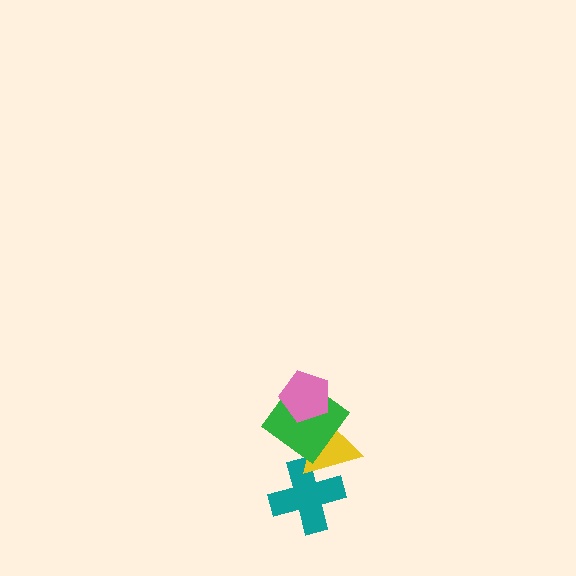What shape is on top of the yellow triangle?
The green diamond is on top of the yellow triangle.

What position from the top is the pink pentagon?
The pink pentagon is 1st from the top.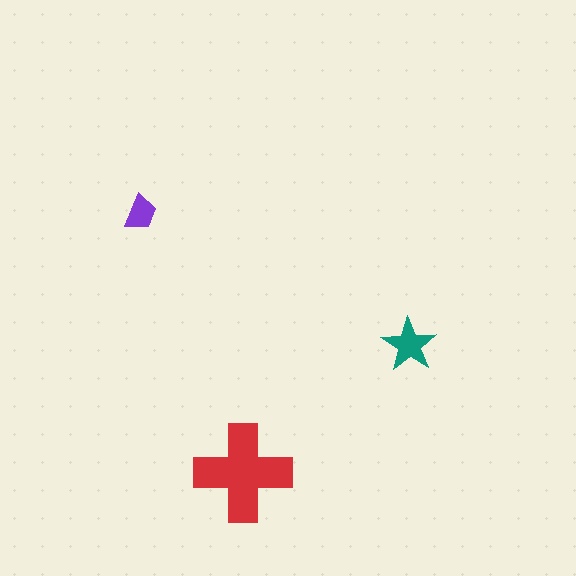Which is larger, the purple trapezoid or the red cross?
The red cross.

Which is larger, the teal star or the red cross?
The red cross.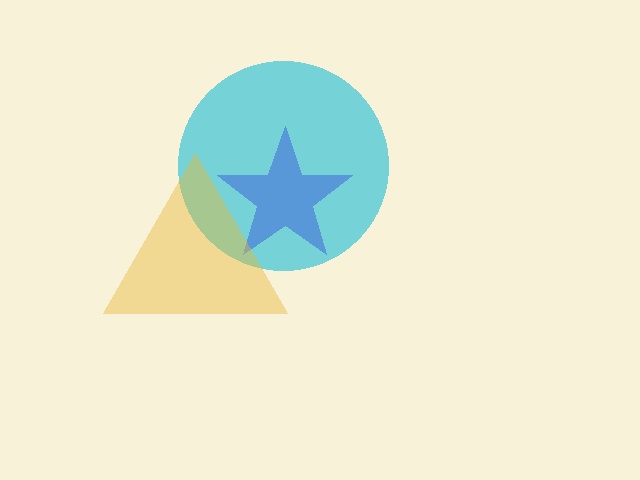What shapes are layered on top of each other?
The layered shapes are: a cyan circle, a blue star, a yellow triangle.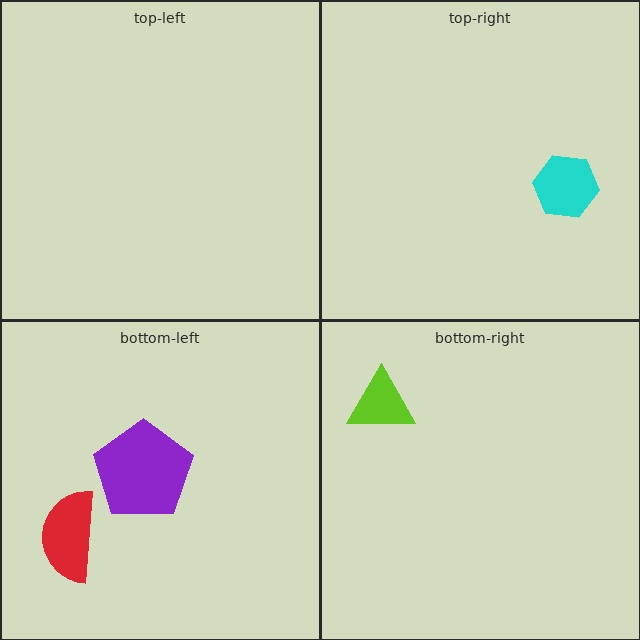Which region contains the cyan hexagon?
The top-right region.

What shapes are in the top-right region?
The cyan hexagon.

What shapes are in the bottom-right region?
The lime triangle.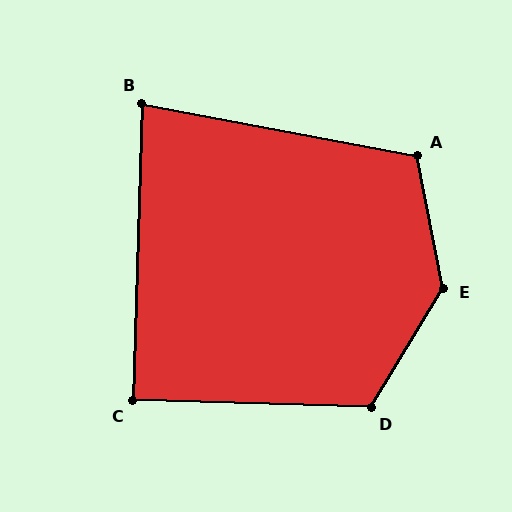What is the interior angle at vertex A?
Approximately 112 degrees (obtuse).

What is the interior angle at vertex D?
Approximately 120 degrees (obtuse).